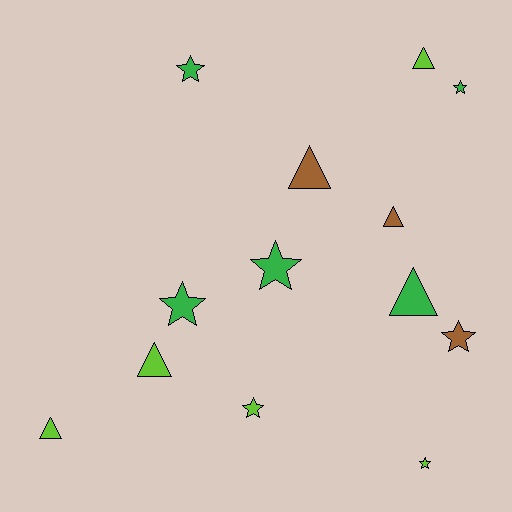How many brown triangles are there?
There are 2 brown triangles.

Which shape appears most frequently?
Star, with 7 objects.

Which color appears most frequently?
Green, with 5 objects.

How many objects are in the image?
There are 13 objects.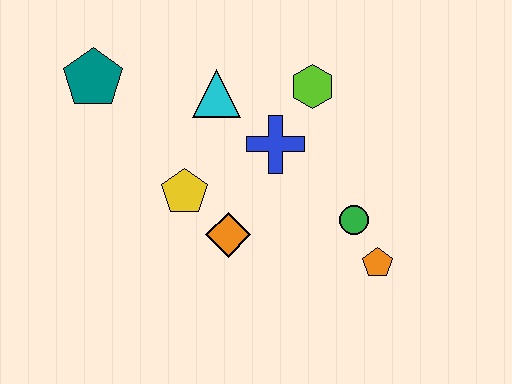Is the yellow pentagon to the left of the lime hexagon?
Yes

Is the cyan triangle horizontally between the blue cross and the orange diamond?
No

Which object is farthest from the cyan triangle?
The orange pentagon is farthest from the cyan triangle.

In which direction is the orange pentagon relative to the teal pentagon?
The orange pentagon is to the right of the teal pentagon.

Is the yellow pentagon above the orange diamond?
Yes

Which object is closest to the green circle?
The orange pentagon is closest to the green circle.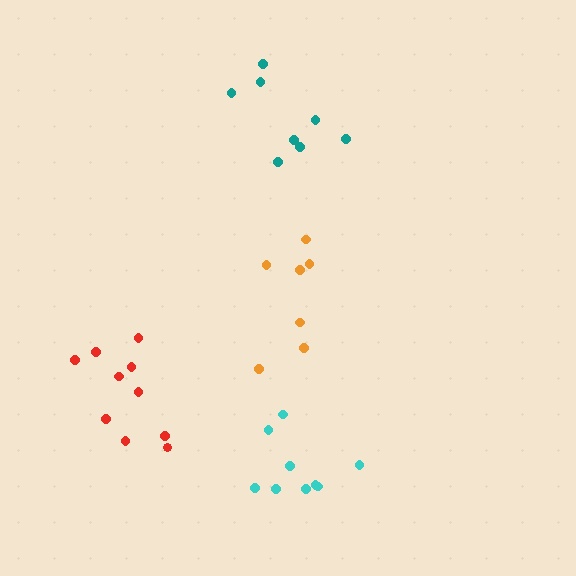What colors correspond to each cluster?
The clusters are colored: orange, cyan, teal, red.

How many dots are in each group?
Group 1: 7 dots, Group 2: 9 dots, Group 3: 8 dots, Group 4: 10 dots (34 total).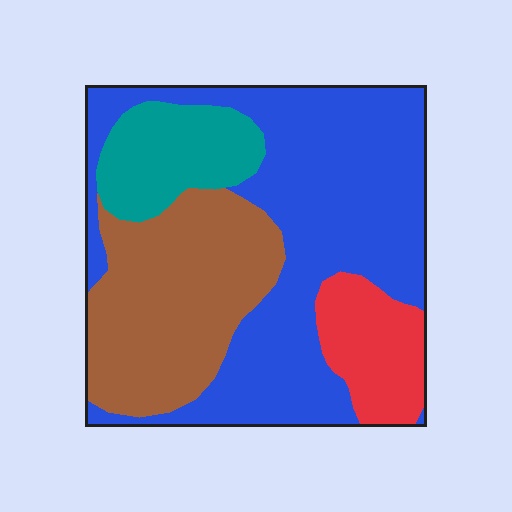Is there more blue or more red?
Blue.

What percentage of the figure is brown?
Brown takes up between a quarter and a half of the figure.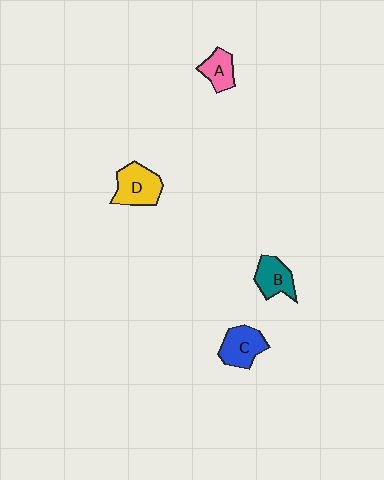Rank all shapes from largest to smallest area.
From largest to smallest: D (yellow), C (blue), B (teal), A (pink).